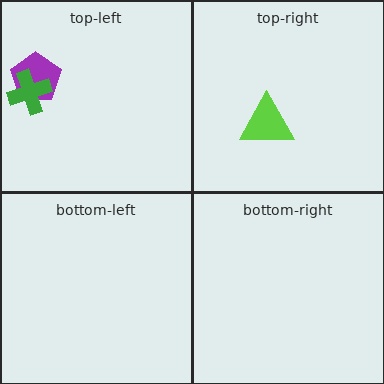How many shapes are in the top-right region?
1.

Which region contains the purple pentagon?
The top-left region.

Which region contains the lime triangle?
The top-right region.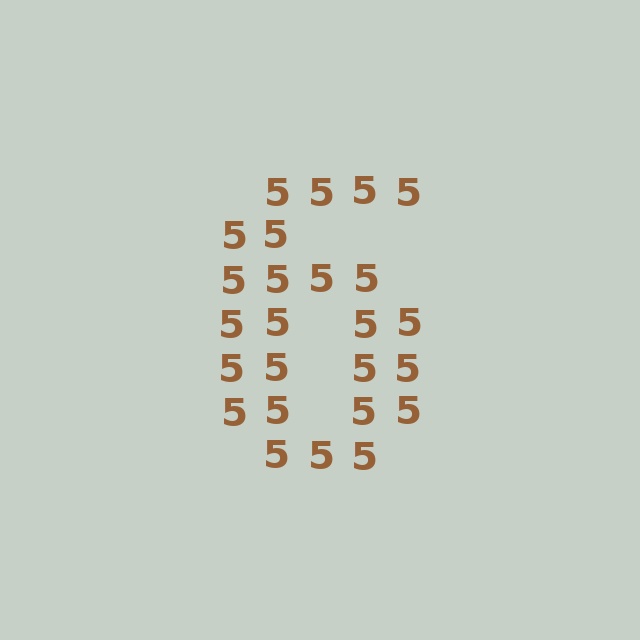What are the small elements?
The small elements are digit 5's.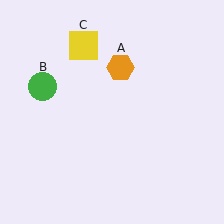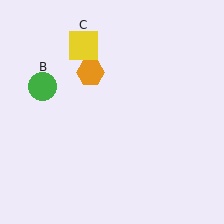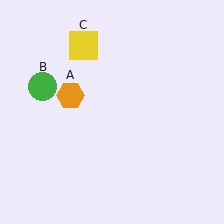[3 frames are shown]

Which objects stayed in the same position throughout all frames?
Green circle (object B) and yellow square (object C) remained stationary.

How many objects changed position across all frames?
1 object changed position: orange hexagon (object A).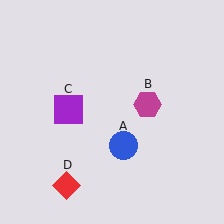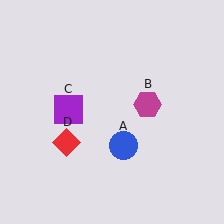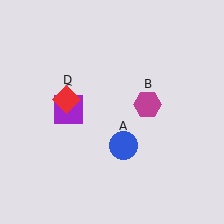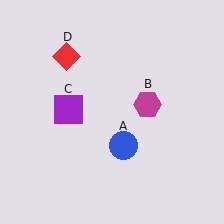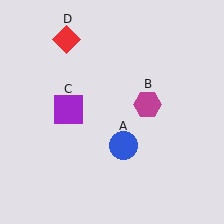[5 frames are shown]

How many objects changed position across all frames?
1 object changed position: red diamond (object D).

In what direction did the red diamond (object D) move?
The red diamond (object D) moved up.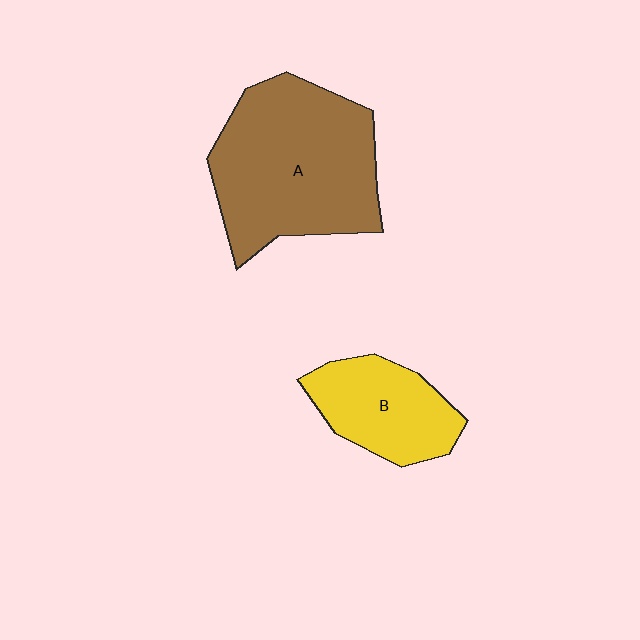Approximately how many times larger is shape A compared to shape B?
Approximately 2.0 times.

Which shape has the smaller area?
Shape B (yellow).